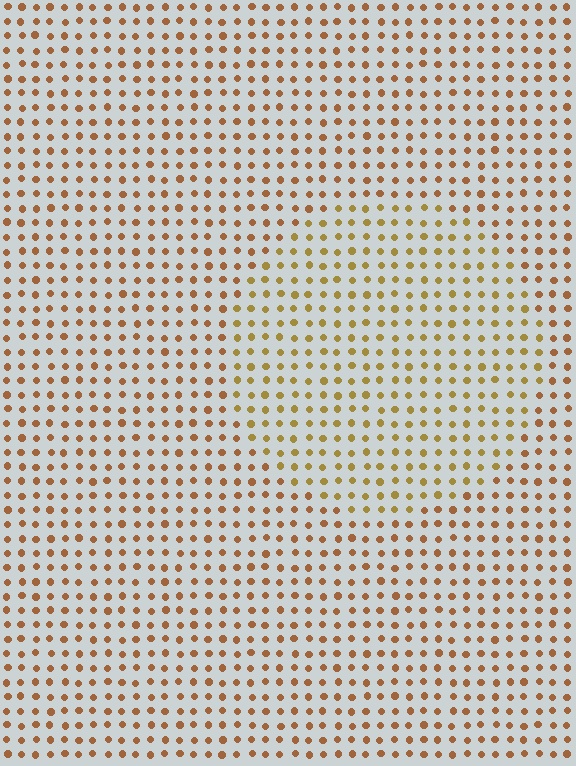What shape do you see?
I see a circle.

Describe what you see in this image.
The image is filled with small brown elements in a uniform arrangement. A circle-shaped region is visible where the elements are tinted to a slightly different hue, forming a subtle color boundary.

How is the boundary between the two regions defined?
The boundary is defined purely by a slight shift in hue (about 23 degrees). Spacing, size, and orientation are identical on both sides.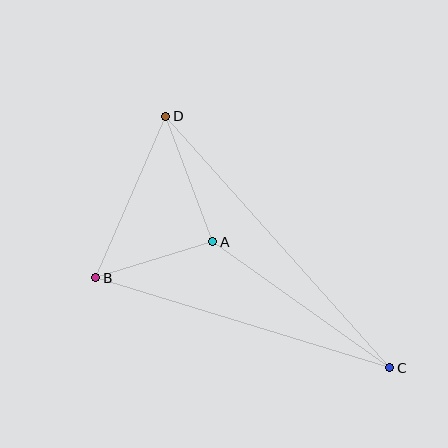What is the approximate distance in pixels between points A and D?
The distance between A and D is approximately 134 pixels.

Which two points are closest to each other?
Points A and B are closest to each other.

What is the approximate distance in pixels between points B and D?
The distance between B and D is approximately 176 pixels.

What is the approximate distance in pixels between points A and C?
The distance between A and C is approximately 217 pixels.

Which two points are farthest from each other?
Points C and D are farthest from each other.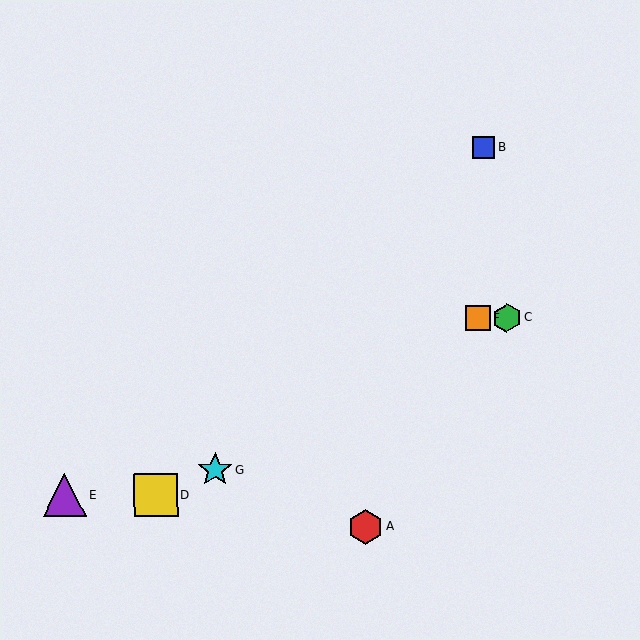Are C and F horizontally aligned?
Yes, both are at y≈318.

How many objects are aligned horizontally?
2 objects (C, F) are aligned horizontally.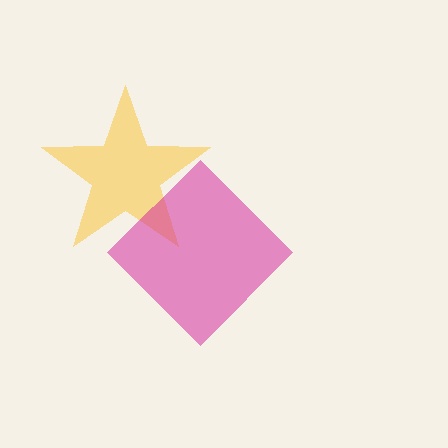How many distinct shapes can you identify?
There are 2 distinct shapes: a yellow star, a magenta diamond.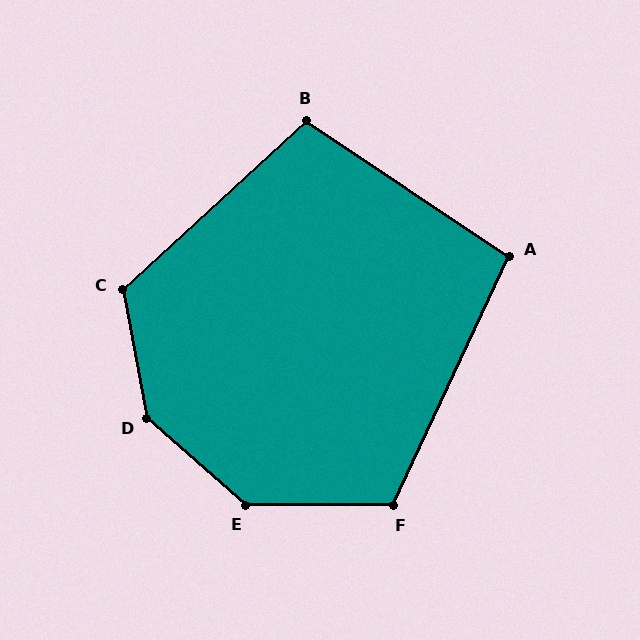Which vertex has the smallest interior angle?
A, at approximately 99 degrees.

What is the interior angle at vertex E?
Approximately 139 degrees (obtuse).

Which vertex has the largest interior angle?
D, at approximately 142 degrees.